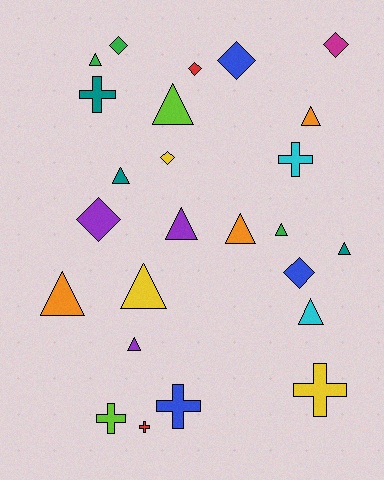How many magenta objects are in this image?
There is 1 magenta object.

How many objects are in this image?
There are 25 objects.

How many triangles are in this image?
There are 12 triangles.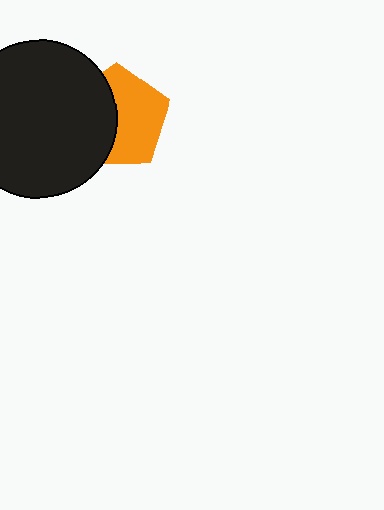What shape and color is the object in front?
The object in front is a black circle.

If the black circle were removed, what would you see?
You would see the complete orange pentagon.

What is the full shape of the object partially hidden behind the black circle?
The partially hidden object is an orange pentagon.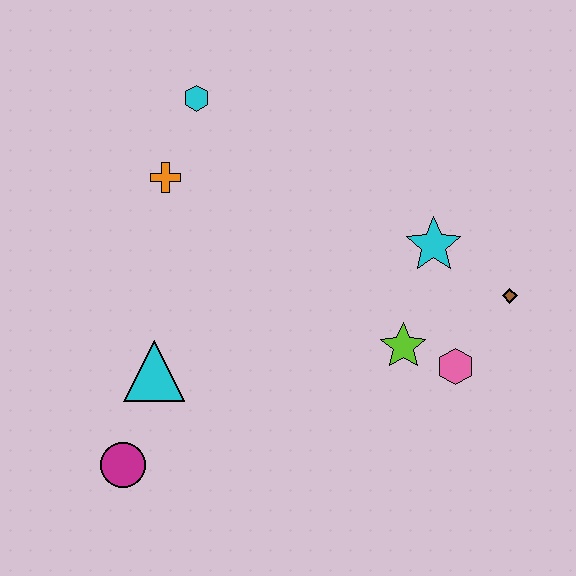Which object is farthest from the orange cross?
The brown diamond is farthest from the orange cross.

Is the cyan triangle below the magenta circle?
No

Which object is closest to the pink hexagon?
The lime star is closest to the pink hexagon.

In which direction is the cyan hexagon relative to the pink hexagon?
The cyan hexagon is above the pink hexagon.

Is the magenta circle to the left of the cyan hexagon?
Yes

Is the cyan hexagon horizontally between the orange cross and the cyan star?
Yes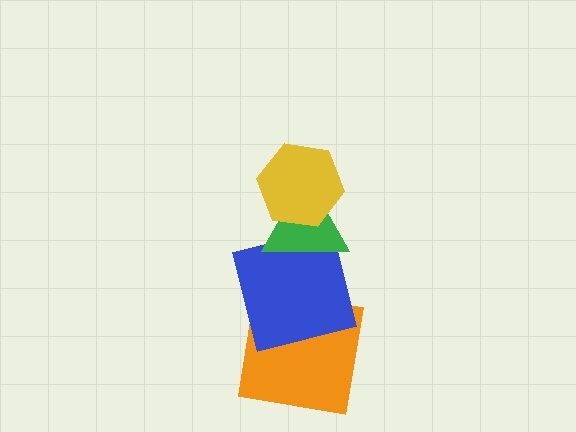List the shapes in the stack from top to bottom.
From top to bottom: the yellow hexagon, the green triangle, the blue square, the orange square.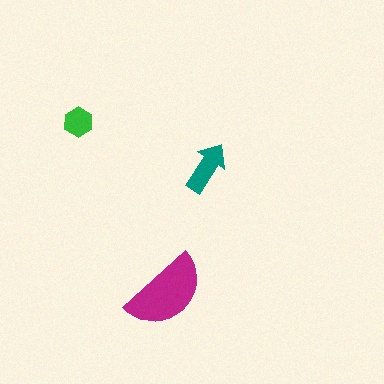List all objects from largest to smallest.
The magenta semicircle, the teal arrow, the green hexagon.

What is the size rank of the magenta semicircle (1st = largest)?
1st.